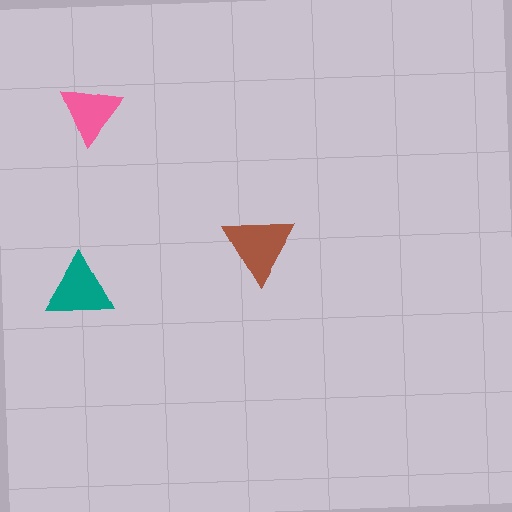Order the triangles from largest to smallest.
the brown one, the teal one, the pink one.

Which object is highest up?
The pink triangle is topmost.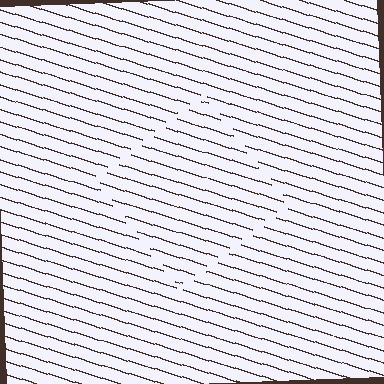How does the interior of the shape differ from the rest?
The interior of the shape contains the same grating, shifted by half a period — the contour is defined by the phase discontinuity where line-ends from the inner and outer gratings abut.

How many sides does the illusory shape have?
4 sides — the line-ends trace a square.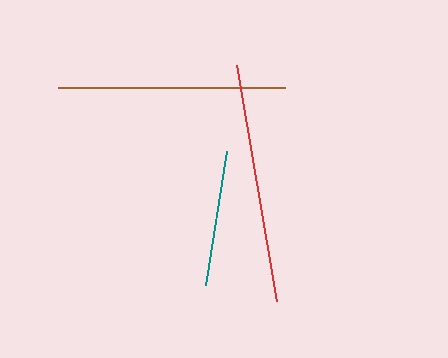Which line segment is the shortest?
The teal line is the shortest at approximately 136 pixels.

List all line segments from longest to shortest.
From longest to shortest: red, brown, teal.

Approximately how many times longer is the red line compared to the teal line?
The red line is approximately 1.8 times the length of the teal line.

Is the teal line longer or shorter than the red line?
The red line is longer than the teal line.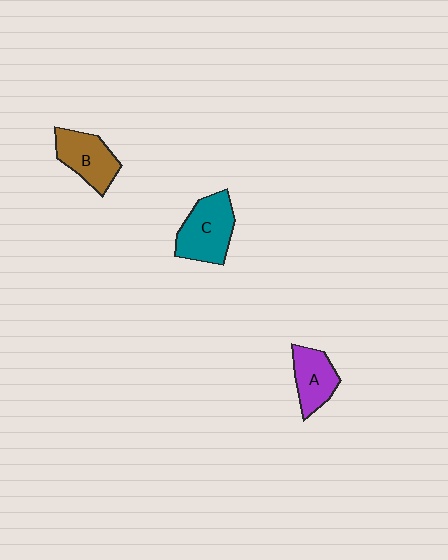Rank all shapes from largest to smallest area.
From largest to smallest: C (teal), B (brown), A (purple).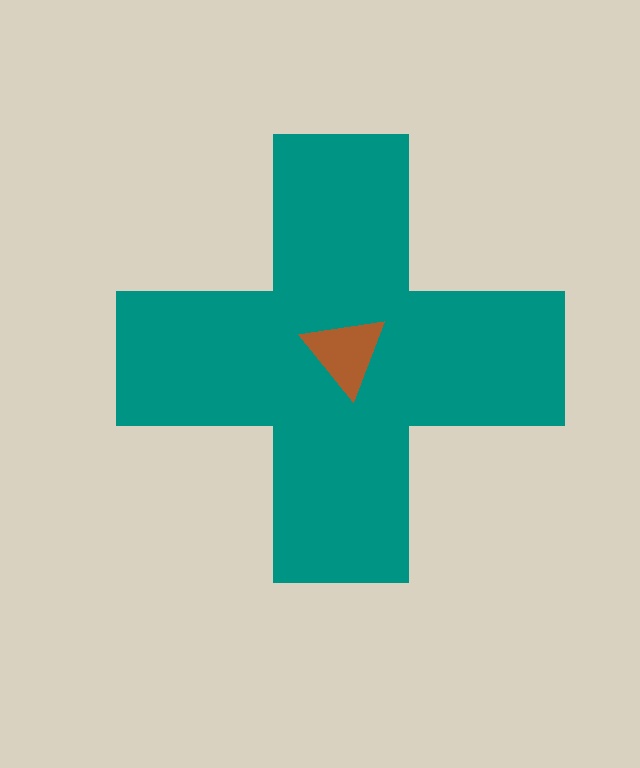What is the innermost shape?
The brown triangle.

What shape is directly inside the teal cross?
The brown triangle.